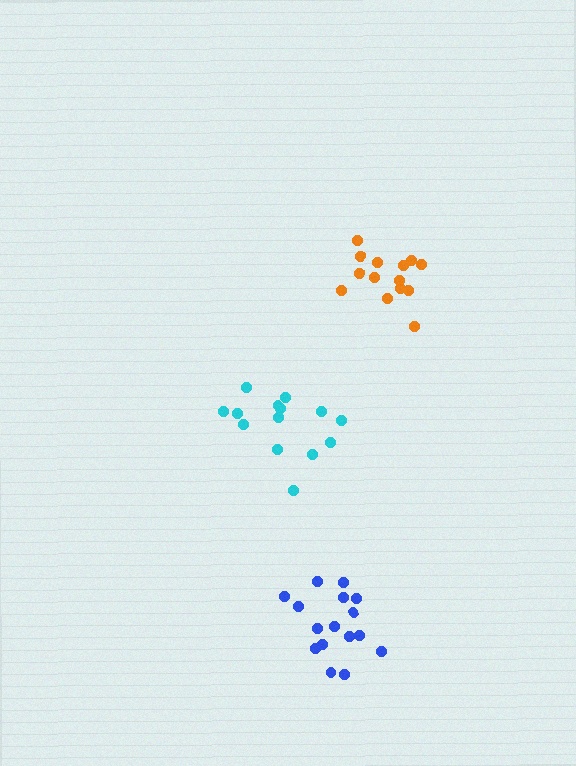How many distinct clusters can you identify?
There are 3 distinct clusters.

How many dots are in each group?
Group 1: 14 dots, Group 2: 16 dots, Group 3: 14 dots (44 total).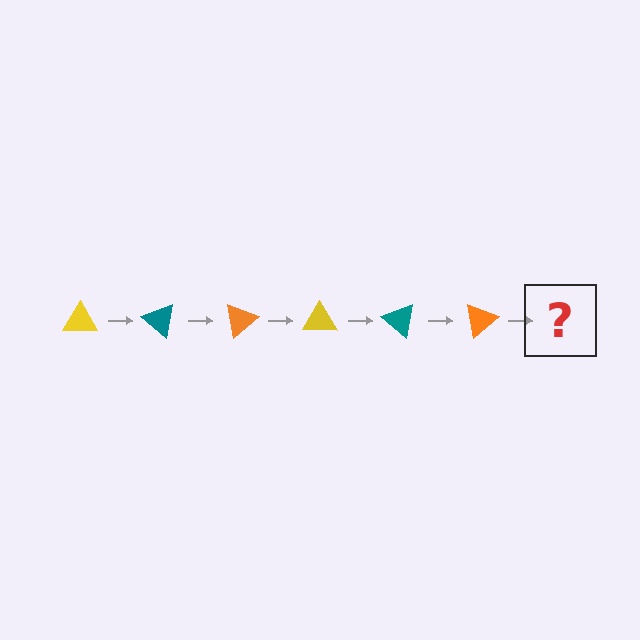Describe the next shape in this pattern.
It should be a yellow triangle, rotated 240 degrees from the start.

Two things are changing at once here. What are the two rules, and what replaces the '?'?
The two rules are that it rotates 40 degrees each step and the color cycles through yellow, teal, and orange. The '?' should be a yellow triangle, rotated 240 degrees from the start.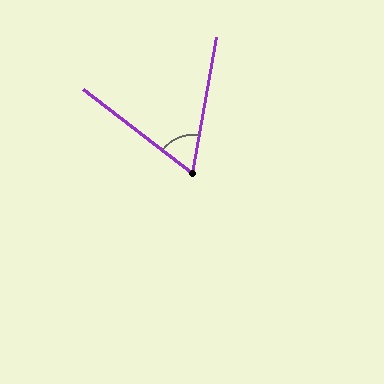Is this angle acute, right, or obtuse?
It is acute.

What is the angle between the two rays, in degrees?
Approximately 63 degrees.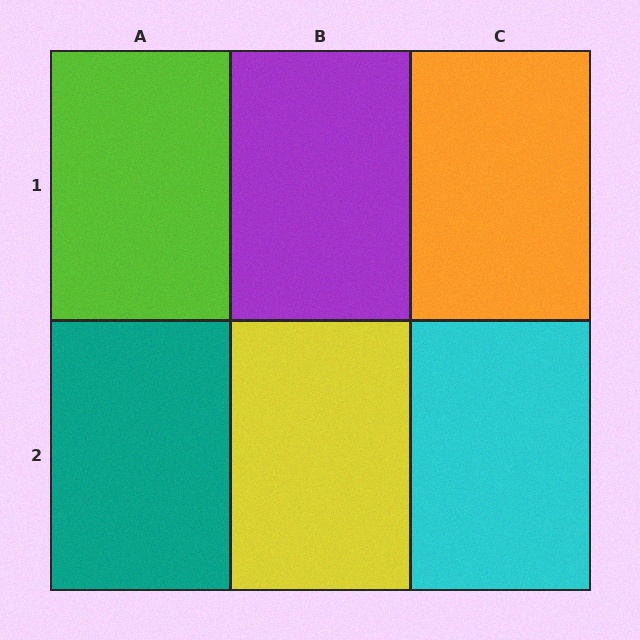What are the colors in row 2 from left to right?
Teal, yellow, cyan.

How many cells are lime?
1 cell is lime.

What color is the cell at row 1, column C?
Orange.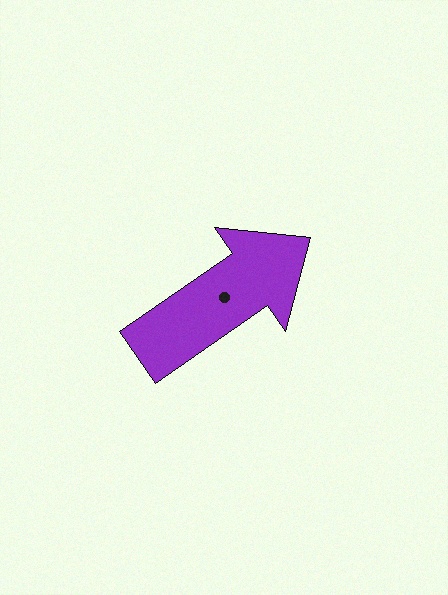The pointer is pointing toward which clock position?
Roughly 2 o'clock.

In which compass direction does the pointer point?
Northeast.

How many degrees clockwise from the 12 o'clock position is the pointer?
Approximately 55 degrees.